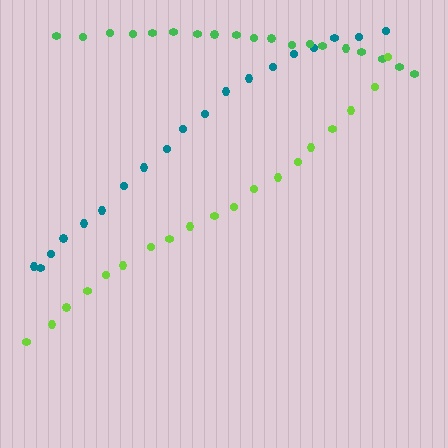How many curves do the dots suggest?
There are 3 distinct paths.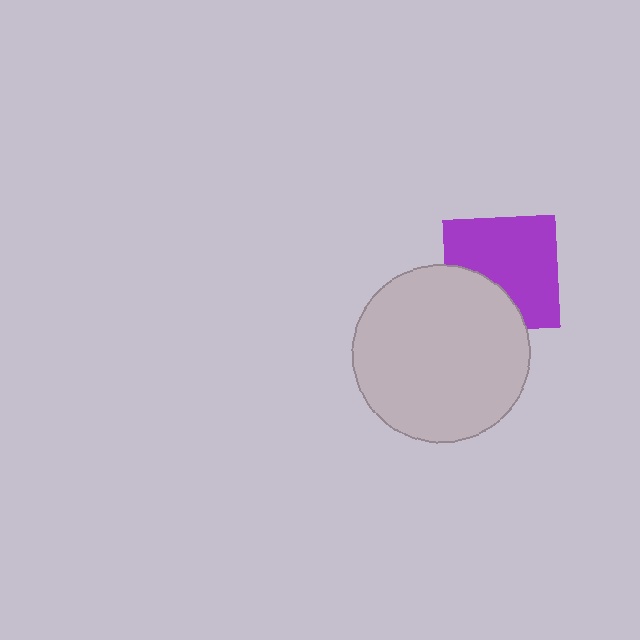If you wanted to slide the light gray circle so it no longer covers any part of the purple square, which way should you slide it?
Slide it toward the lower-left — that is the most direct way to separate the two shapes.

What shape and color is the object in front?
The object in front is a light gray circle.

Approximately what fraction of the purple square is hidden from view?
Roughly 31% of the purple square is hidden behind the light gray circle.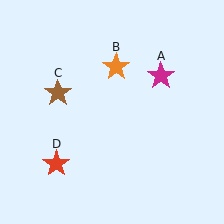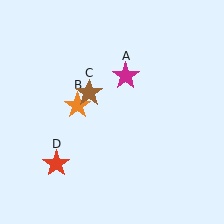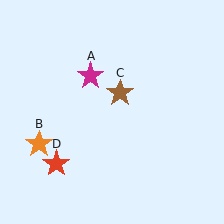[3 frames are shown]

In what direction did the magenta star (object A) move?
The magenta star (object A) moved left.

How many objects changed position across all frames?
3 objects changed position: magenta star (object A), orange star (object B), brown star (object C).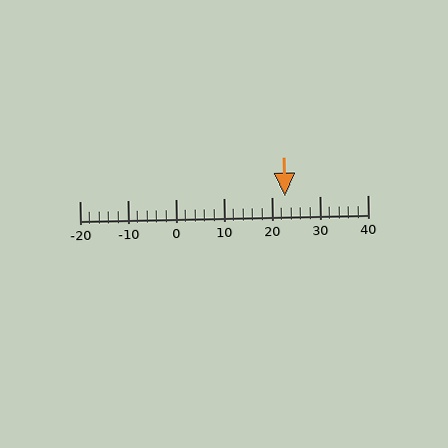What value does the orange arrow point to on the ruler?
The orange arrow points to approximately 23.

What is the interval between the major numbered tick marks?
The major tick marks are spaced 10 units apart.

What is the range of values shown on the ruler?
The ruler shows values from -20 to 40.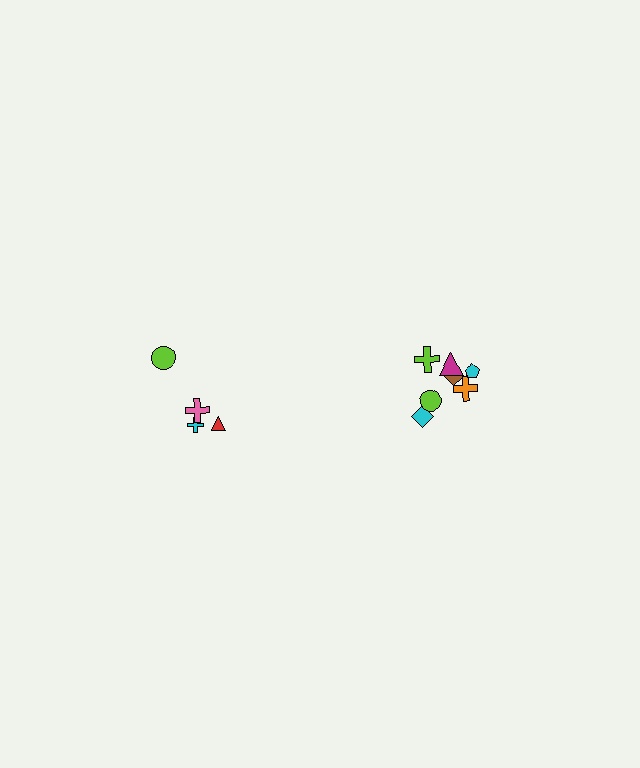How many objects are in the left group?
There are 4 objects.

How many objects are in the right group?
There are 7 objects.